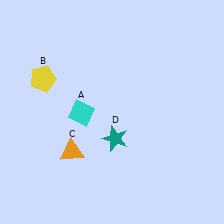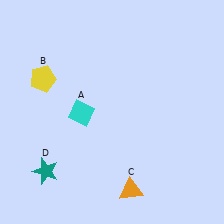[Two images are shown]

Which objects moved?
The objects that moved are: the orange triangle (C), the teal star (D).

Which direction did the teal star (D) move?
The teal star (D) moved left.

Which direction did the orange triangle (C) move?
The orange triangle (C) moved right.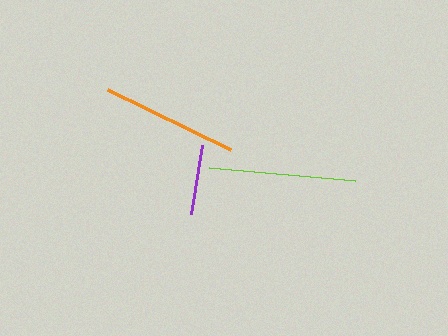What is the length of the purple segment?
The purple segment is approximately 70 pixels long.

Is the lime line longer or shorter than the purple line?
The lime line is longer than the purple line.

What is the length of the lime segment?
The lime segment is approximately 146 pixels long.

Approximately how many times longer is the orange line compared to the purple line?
The orange line is approximately 2.0 times the length of the purple line.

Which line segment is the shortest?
The purple line is the shortest at approximately 70 pixels.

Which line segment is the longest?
The lime line is the longest at approximately 146 pixels.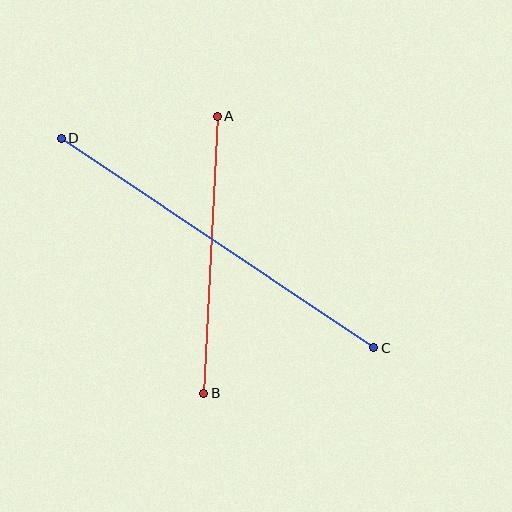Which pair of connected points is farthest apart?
Points C and D are farthest apart.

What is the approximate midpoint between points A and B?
The midpoint is at approximately (211, 255) pixels.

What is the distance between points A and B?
The distance is approximately 277 pixels.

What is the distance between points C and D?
The distance is approximately 376 pixels.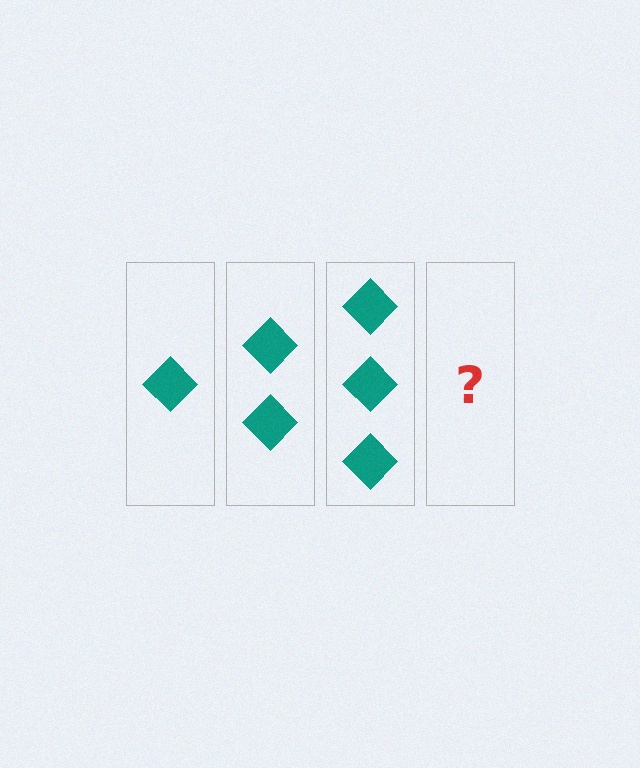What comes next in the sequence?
The next element should be 4 diamonds.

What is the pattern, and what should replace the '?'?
The pattern is that each step adds one more diamond. The '?' should be 4 diamonds.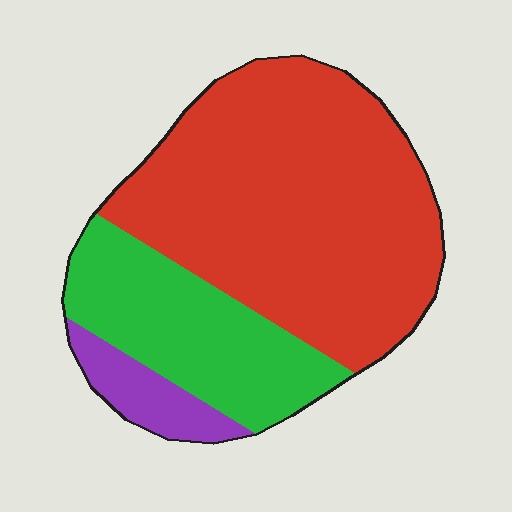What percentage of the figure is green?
Green takes up about one quarter (1/4) of the figure.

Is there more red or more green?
Red.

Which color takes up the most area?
Red, at roughly 65%.